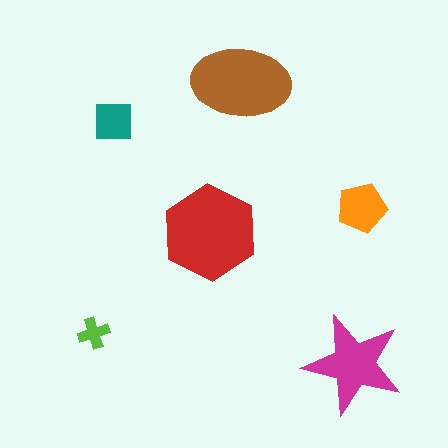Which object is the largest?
The red hexagon.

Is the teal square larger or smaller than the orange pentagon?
Smaller.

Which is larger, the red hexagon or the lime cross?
The red hexagon.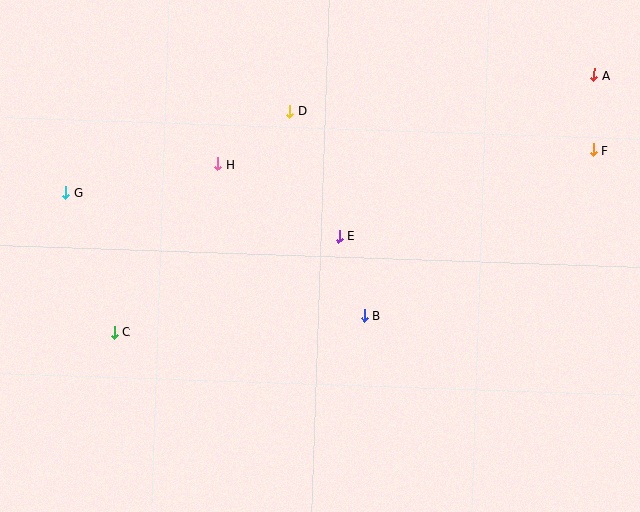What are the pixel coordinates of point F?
Point F is at (593, 150).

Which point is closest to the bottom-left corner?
Point C is closest to the bottom-left corner.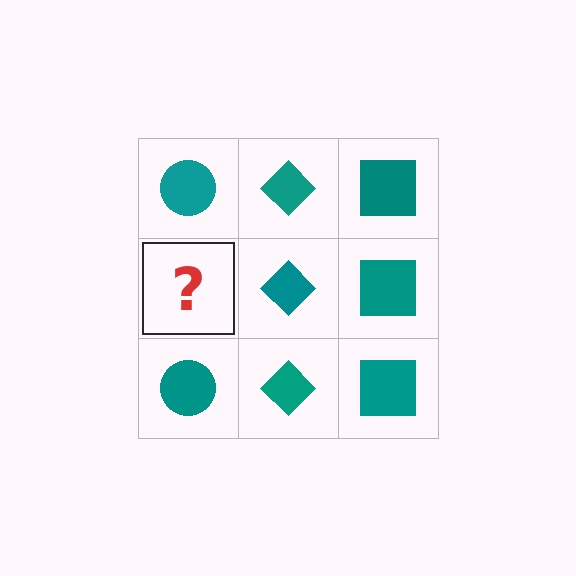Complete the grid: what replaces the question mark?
The question mark should be replaced with a teal circle.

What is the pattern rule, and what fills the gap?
The rule is that each column has a consistent shape. The gap should be filled with a teal circle.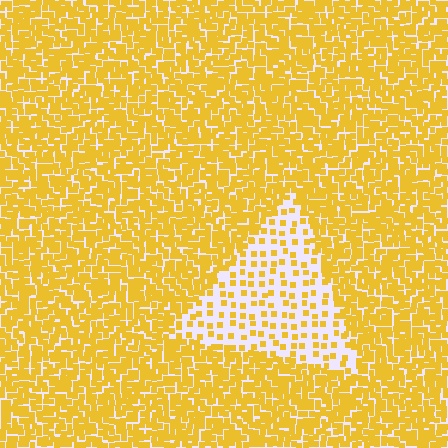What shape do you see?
I see a triangle.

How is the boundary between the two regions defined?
The boundary is defined by a change in element density (approximately 2.9x ratio). All elements are the same color, size, and shape.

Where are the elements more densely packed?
The elements are more densely packed outside the triangle boundary.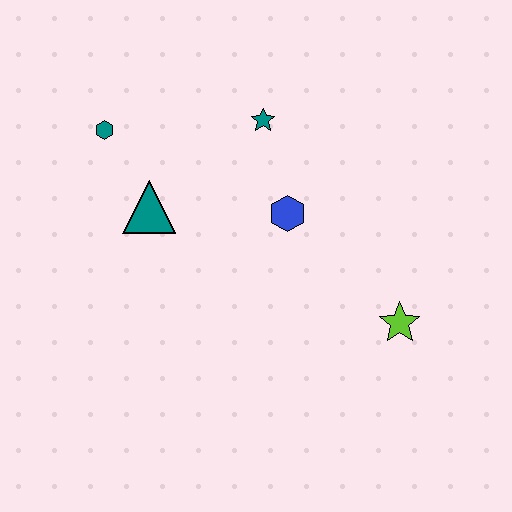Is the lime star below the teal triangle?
Yes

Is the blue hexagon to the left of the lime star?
Yes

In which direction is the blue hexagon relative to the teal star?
The blue hexagon is below the teal star.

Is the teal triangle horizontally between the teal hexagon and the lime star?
Yes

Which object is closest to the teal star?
The blue hexagon is closest to the teal star.